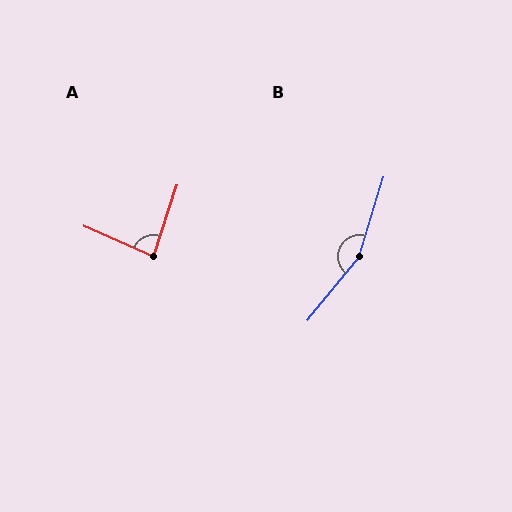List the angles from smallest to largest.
A (85°), B (158°).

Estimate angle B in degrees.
Approximately 158 degrees.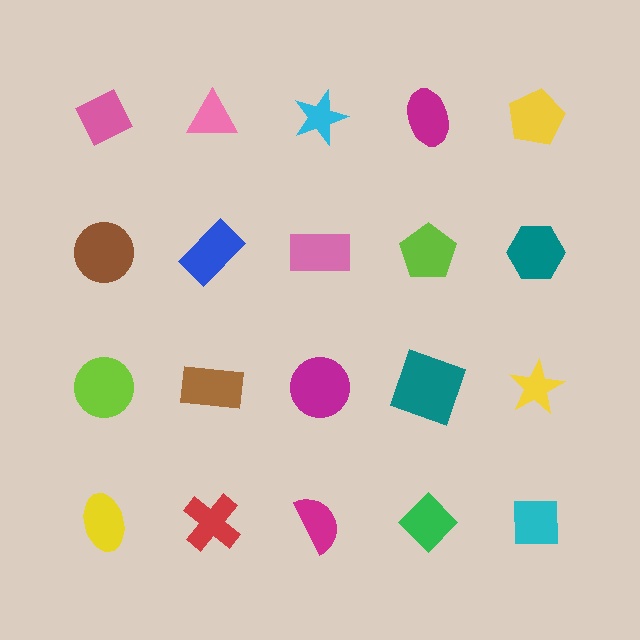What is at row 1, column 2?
A pink triangle.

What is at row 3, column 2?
A brown rectangle.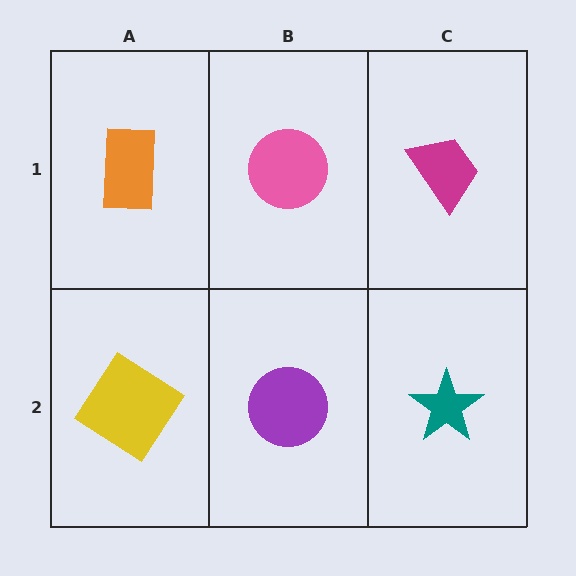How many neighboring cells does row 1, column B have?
3.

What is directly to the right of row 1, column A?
A pink circle.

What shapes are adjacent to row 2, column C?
A magenta trapezoid (row 1, column C), a purple circle (row 2, column B).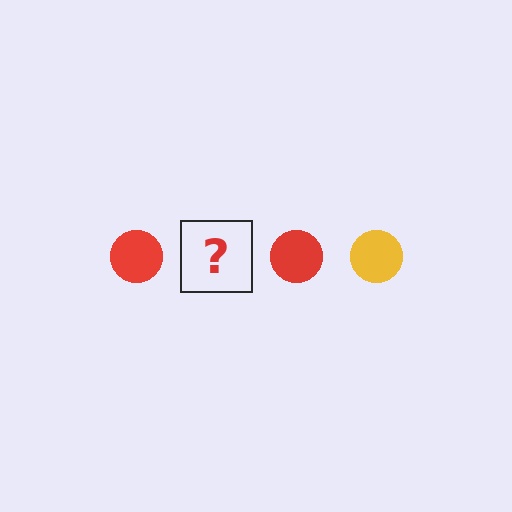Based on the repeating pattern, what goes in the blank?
The blank should be a yellow circle.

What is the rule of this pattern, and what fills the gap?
The rule is that the pattern cycles through red, yellow circles. The gap should be filled with a yellow circle.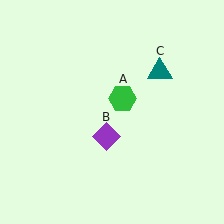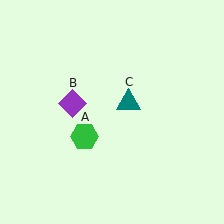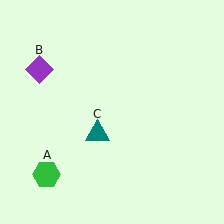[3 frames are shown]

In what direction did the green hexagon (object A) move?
The green hexagon (object A) moved down and to the left.